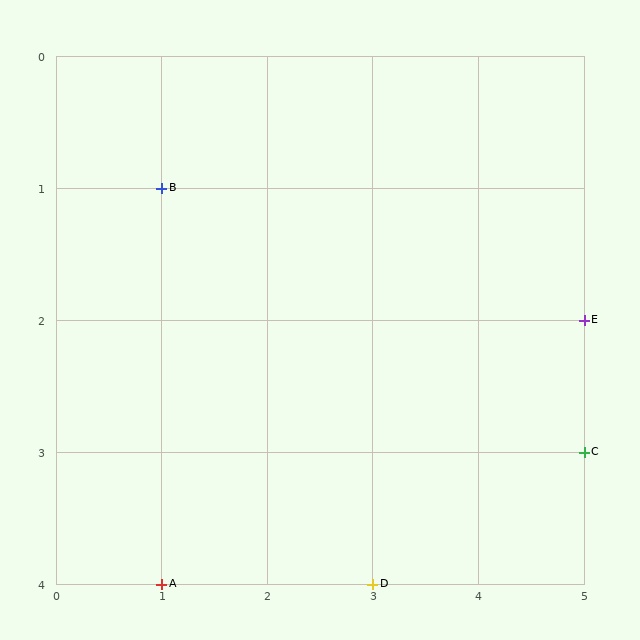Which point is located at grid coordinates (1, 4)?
Point A is at (1, 4).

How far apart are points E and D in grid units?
Points E and D are 2 columns and 2 rows apart (about 2.8 grid units diagonally).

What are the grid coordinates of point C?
Point C is at grid coordinates (5, 3).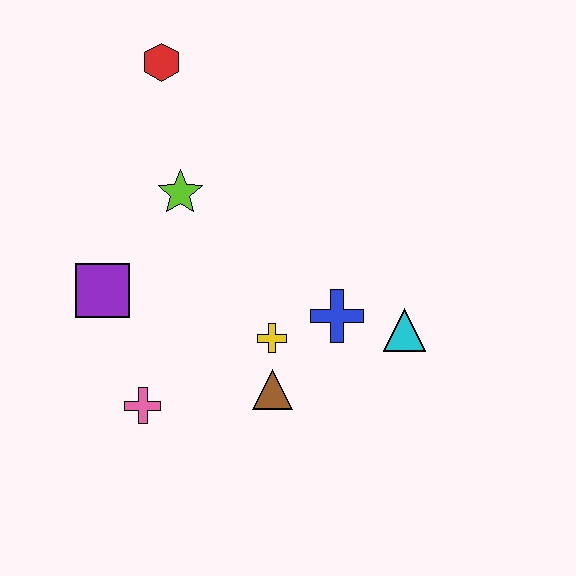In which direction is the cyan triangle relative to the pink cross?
The cyan triangle is to the right of the pink cross.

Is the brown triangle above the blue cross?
No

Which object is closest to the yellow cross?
The brown triangle is closest to the yellow cross.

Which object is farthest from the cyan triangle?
The red hexagon is farthest from the cyan triangle.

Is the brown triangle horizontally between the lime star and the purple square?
No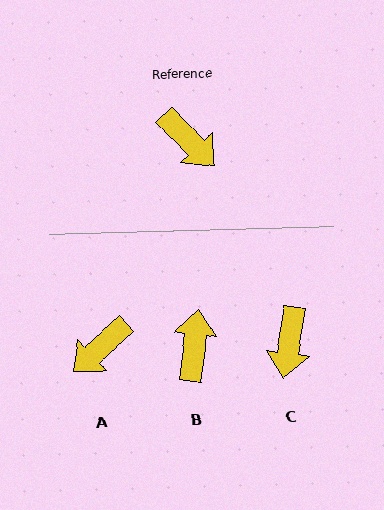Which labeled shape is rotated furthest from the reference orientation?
B, about 129 degrees away.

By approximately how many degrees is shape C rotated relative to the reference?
Approximately 53 degrees clockwise.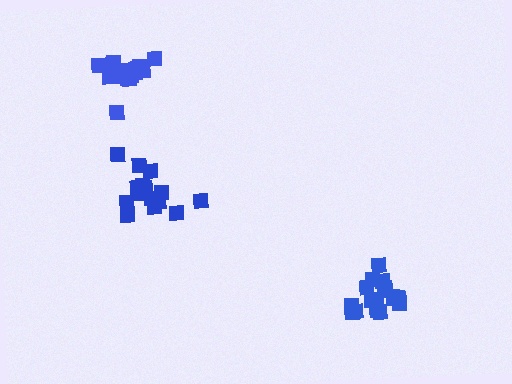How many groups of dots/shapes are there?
There are 3 groups.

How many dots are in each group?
Group 1: 15 dots, Group 2: 15 dots, Group 3: 18 dots (48 total).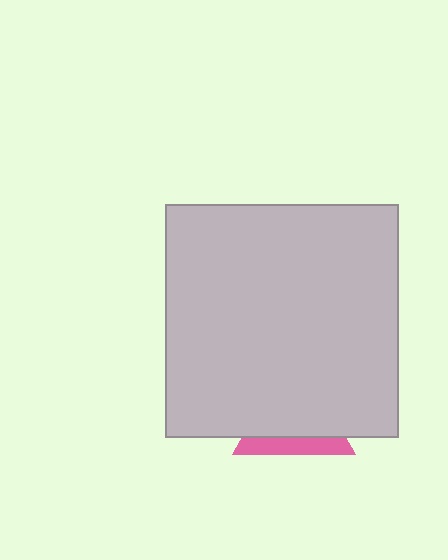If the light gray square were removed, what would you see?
You would see the complete pink triangle.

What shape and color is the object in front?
The object in front is a light gray square.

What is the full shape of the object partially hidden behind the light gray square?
The partially hidden object is a pink triangle.